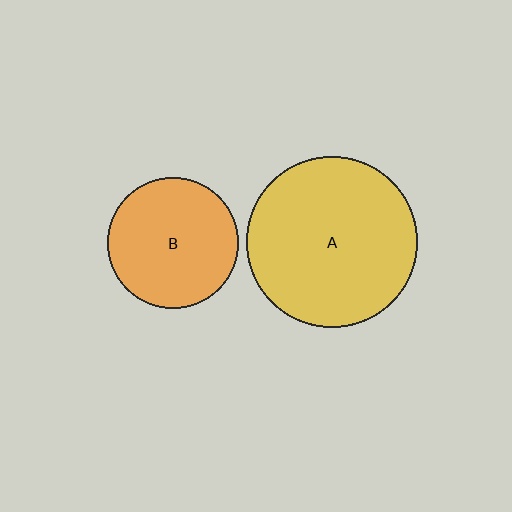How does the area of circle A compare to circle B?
Approximately 1.7 times.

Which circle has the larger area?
Circle A (yellow).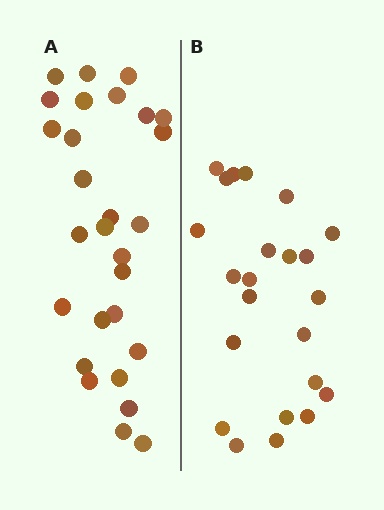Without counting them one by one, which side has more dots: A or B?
Region A (the left region) has more dots.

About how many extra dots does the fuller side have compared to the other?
Region A has about 5 more dots than region B.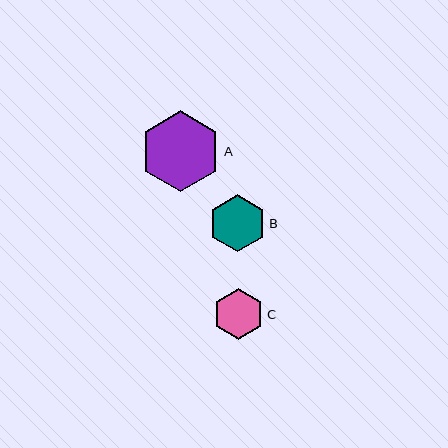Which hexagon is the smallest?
Hexagon C is the smallest with a size of approximately 51 pixels.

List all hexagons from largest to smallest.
From largest to smallest: A, B, C.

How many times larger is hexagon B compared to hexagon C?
Hexagon B is approximately 1.1 times the size of hexagon C.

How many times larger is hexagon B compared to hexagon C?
Hexagon B is approximately 1.1 times the size of hexagon C.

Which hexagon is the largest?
Hexagon A is the largest with a size of approximately 81 pixels.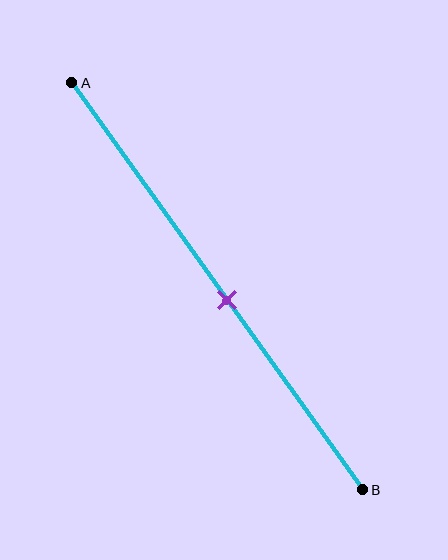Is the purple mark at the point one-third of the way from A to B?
No, the mark is at about 55% from A, not at the 33% one-third point.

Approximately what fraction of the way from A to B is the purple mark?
The purple mark is approximately 55% of the way from A to B.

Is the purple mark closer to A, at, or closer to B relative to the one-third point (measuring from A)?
The purple mark is closer to point B than the one-third point of segment AB.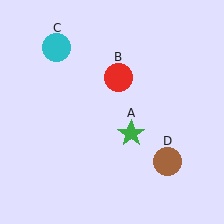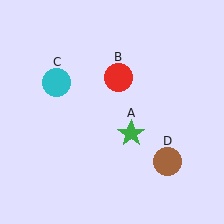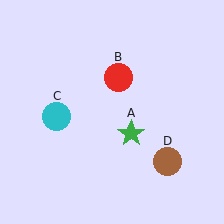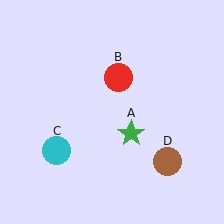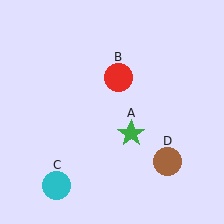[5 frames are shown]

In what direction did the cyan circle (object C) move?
The cyan circle (object C) moved down.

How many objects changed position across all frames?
1 object changed position: cyan circle (object C).